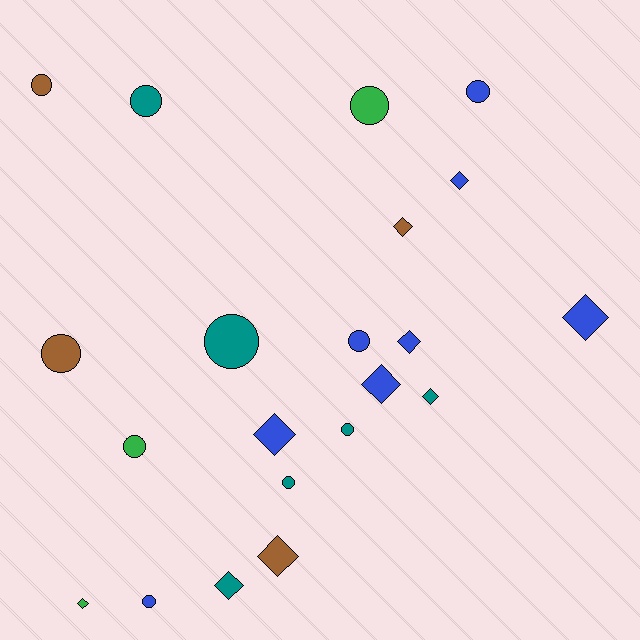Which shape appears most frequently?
Circle, with 11 objects.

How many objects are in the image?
There are 21 objects.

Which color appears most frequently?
Blue, with 8 objects.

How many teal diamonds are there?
There are 2 teal diamonds.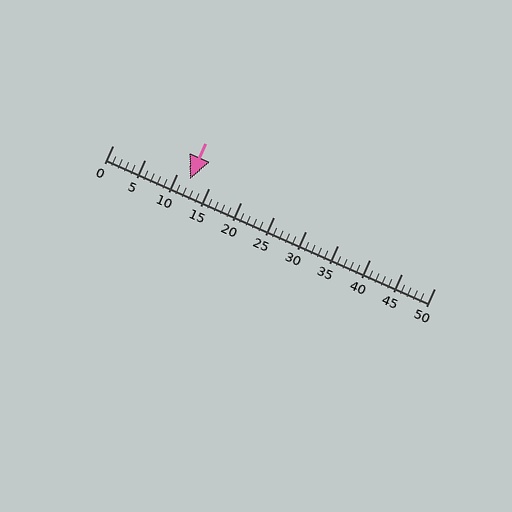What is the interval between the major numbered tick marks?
The major tick marks are spaced 5 units apart.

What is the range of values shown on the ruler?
The ruler shows values from 0 to 50.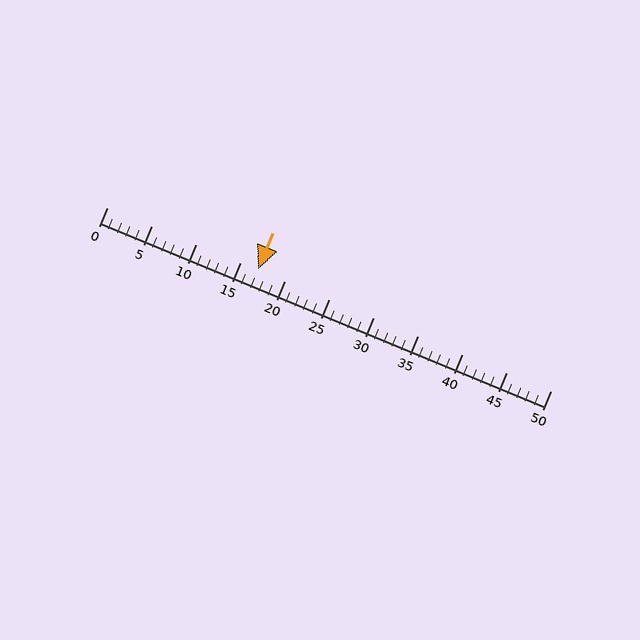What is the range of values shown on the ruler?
The ruler shows values from 0 to 50.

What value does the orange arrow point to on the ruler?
The orange arrow points to approximately 17.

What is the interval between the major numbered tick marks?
The major tick marks are spaced 5 units apart.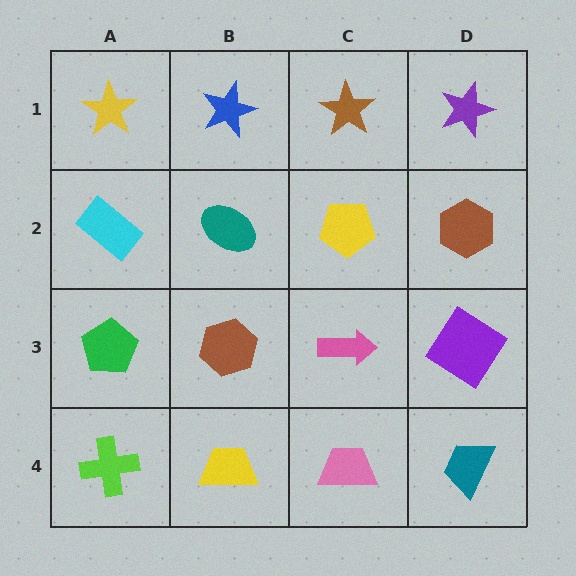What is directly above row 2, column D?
A purple star.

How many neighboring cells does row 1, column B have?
3.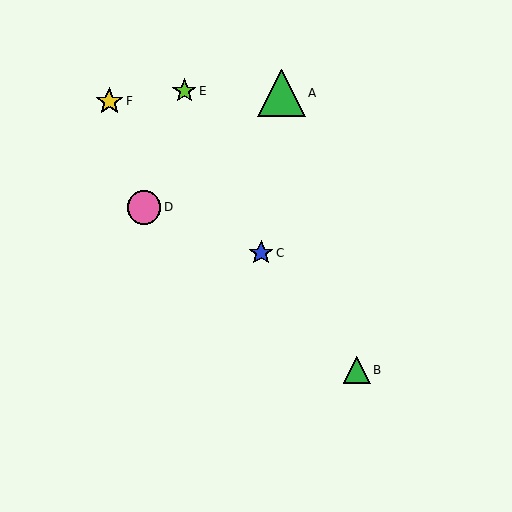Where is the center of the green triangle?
The center of the green triangle is at (281, 93).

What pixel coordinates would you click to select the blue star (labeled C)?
Click at (261, 253) to select the blue star C.